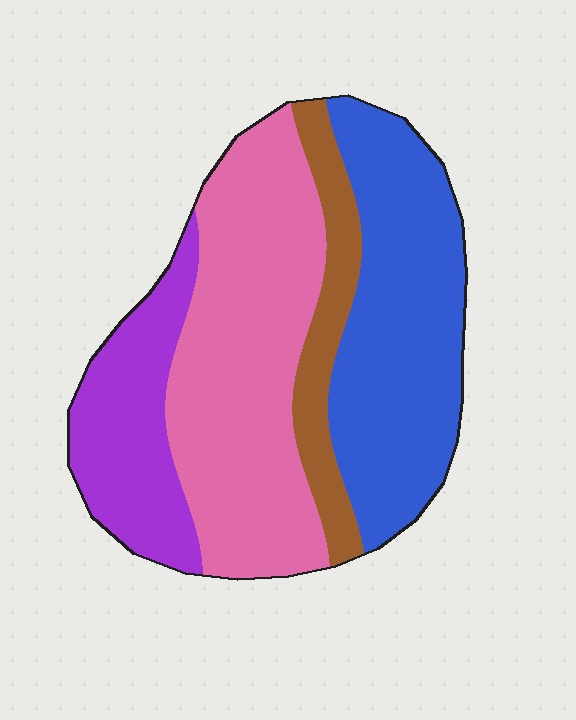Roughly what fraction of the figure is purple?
Purple covers roughly 20% of the figure.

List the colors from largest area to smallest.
From largest to smallest: pink, blue, purple, brown.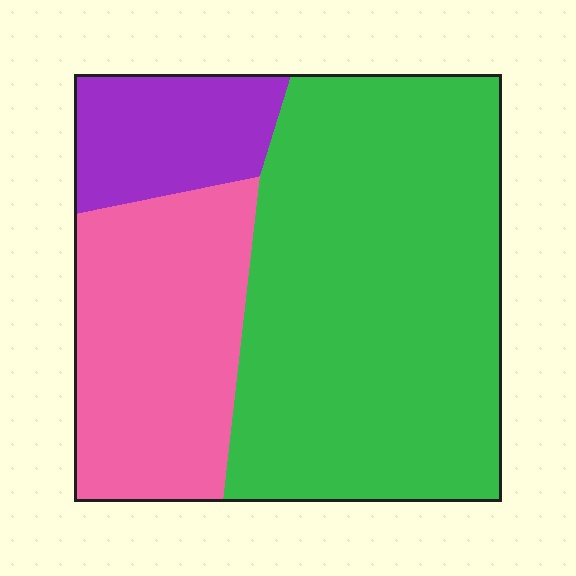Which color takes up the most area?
Green, at roughly 60%.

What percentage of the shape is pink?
Pink takes up about one quarter (1/4) of the shape.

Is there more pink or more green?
Green.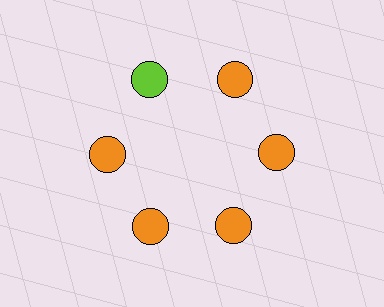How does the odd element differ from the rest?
It has a different color: lime instead of orange.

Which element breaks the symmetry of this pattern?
The lime circle at roughly the 11 o'clock position breaks the symmetry. All other shapes are orange circles.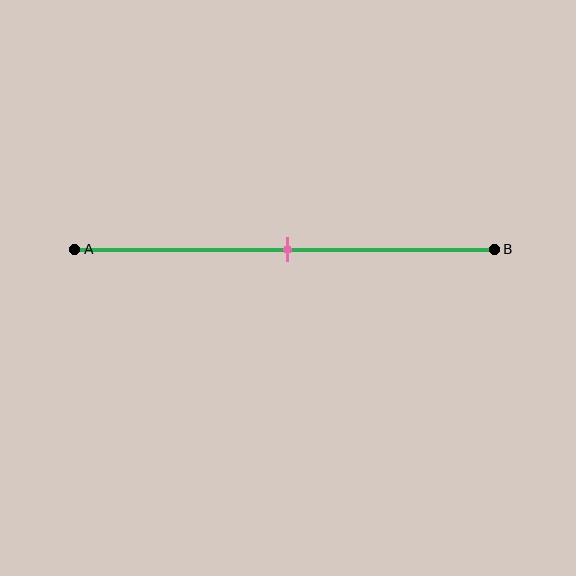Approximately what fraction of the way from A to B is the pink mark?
The pink mark is approximately 50% of the way from A to B.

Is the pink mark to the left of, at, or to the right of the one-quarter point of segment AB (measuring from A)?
The pink mark is to the right of the one-quarter point of segment AB.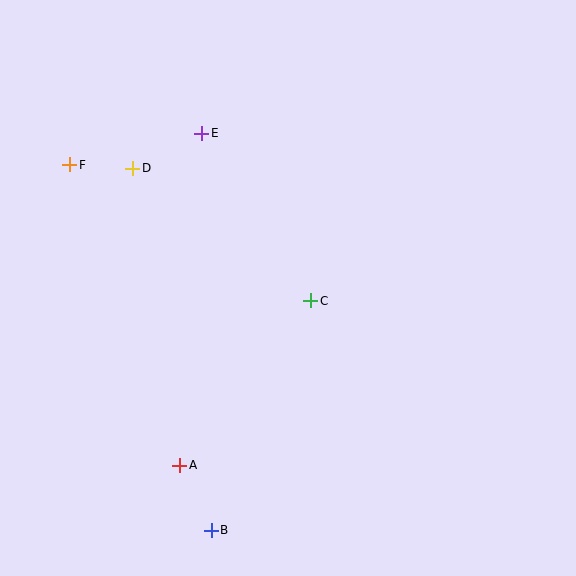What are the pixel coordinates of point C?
Point C is at (311, 301).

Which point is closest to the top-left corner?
Point F is closest to the top-left corner.